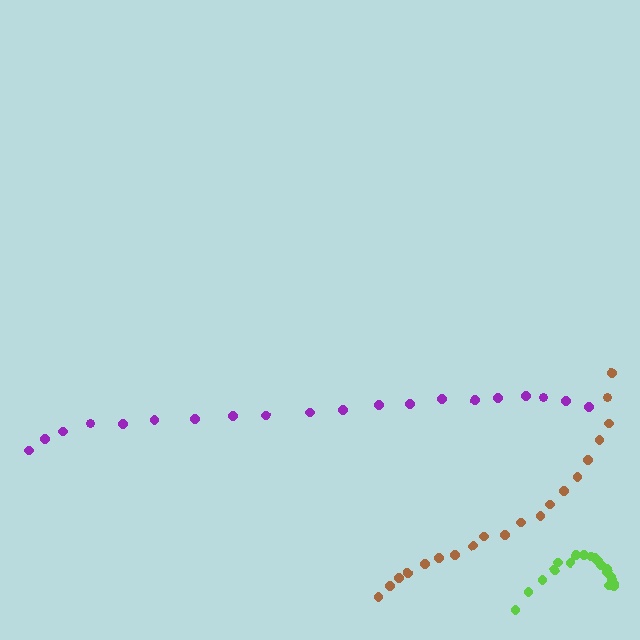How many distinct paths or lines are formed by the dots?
There are 3 distinct paths.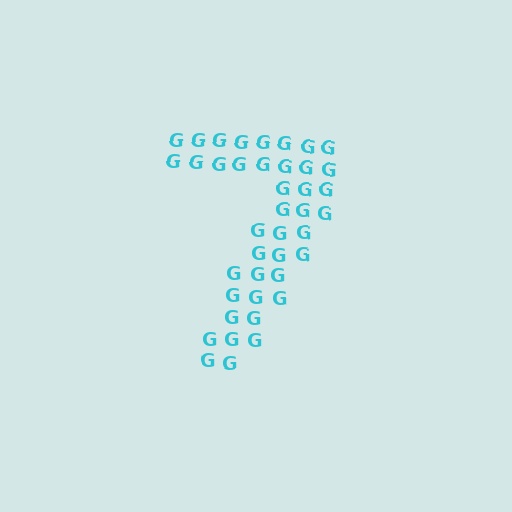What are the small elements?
The small elements are letter G's.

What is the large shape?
The large shape is the digit 7.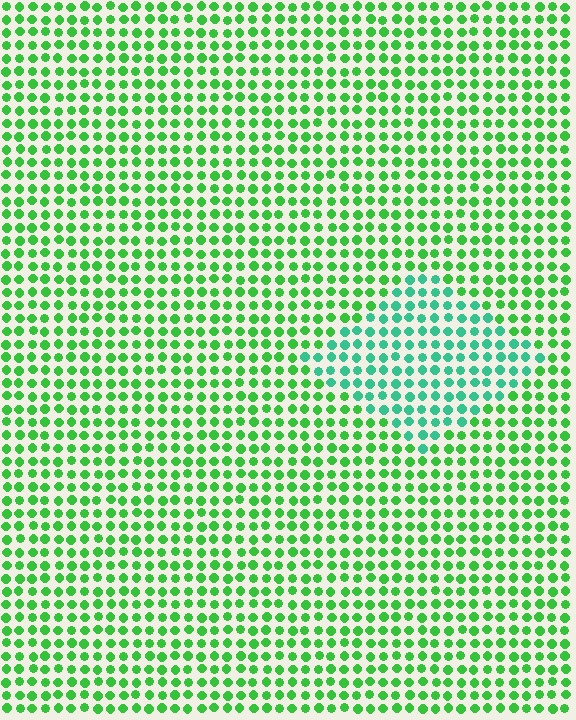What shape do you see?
I see a diamond.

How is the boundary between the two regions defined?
The boundary is defined purely by a slight shift in hue (about 36 degrees). Spacing, size, and orientation are identical on both sides.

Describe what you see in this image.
The image is filled with small green elements in a uniform arrangement. A diamond-shaped region is visible where the elements are tinted to a slightly different hue, forming a subtle color boundary.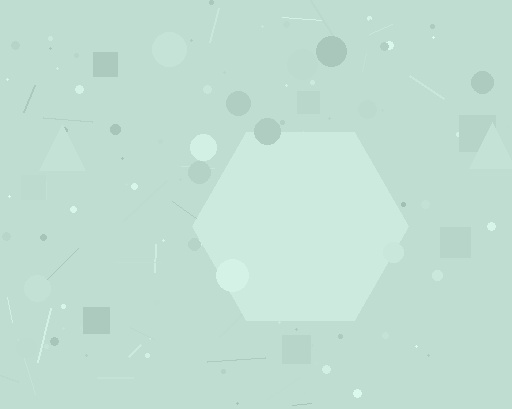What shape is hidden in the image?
A hexagon is hidden in the image.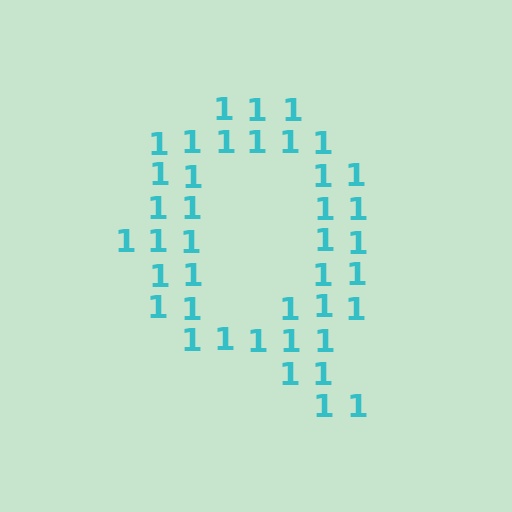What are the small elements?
The small elements are digit 1's.